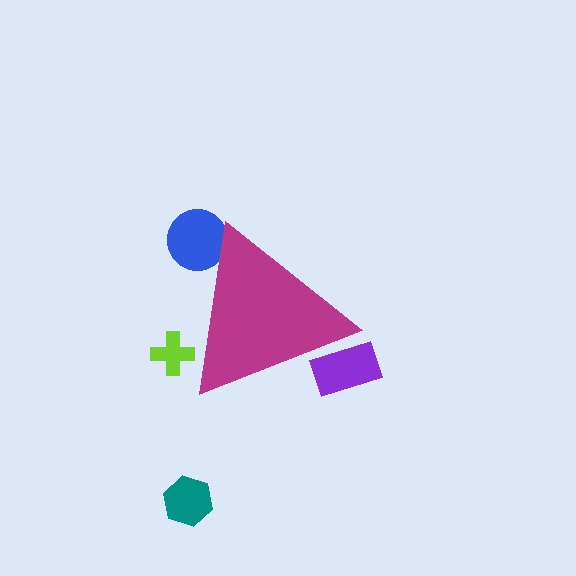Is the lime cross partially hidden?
Yes, the lime cross is partially hidden behind the magenta triangle.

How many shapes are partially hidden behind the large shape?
3 shapes are partially hidden.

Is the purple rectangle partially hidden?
Yes, the purple rectangle is partially hidden behind the magenta triangle.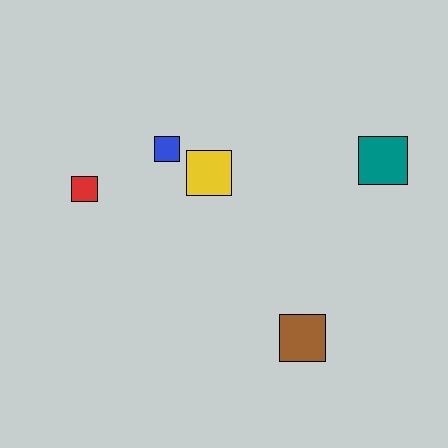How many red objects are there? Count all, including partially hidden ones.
There is 1 red object.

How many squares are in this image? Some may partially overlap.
There are 5 squares.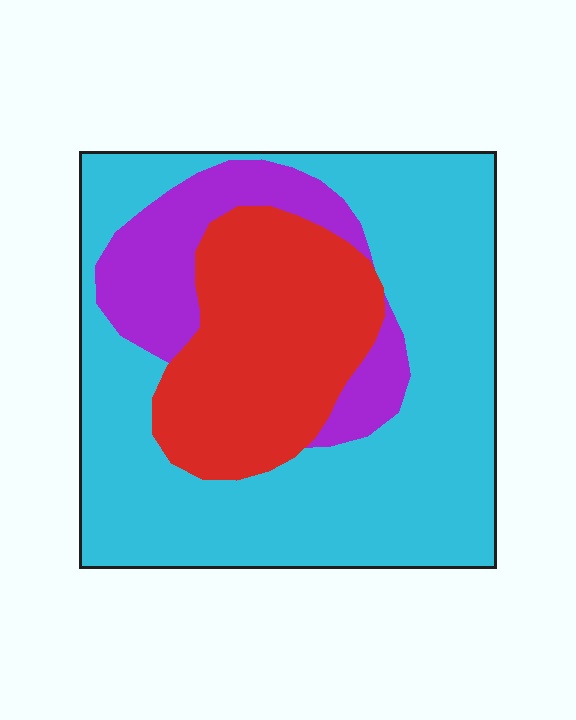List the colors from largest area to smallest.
From largest to smallest: cyan, red, purple.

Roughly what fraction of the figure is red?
Red takes up about one quarter (1/4) of the figure.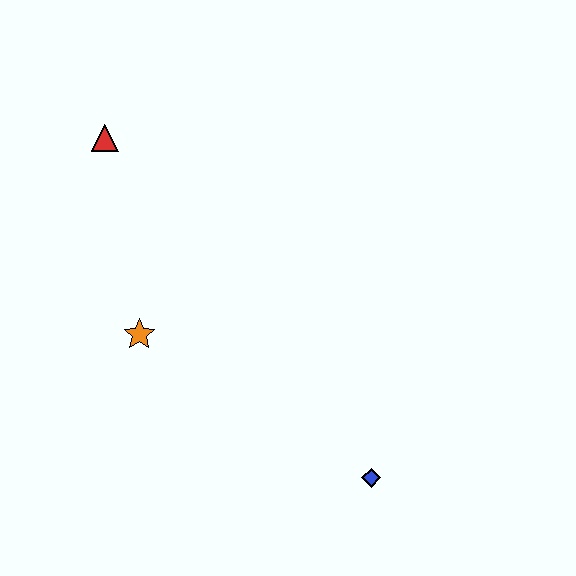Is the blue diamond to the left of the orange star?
No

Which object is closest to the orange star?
The red triangle is closest to the orange star.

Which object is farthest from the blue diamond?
The red triangle is farthest from the blue diamond.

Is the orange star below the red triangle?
Yes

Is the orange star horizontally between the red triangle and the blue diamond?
Yes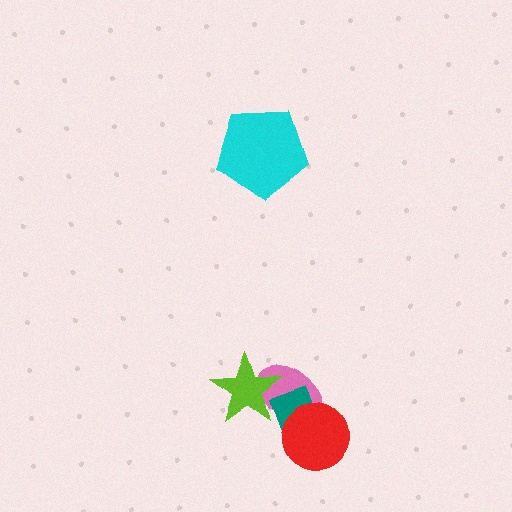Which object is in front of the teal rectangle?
The red circle is in front of the teal rectangle.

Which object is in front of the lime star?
The teal rectangle is in front of the lime star.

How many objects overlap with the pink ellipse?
3 objects overlap with the pink ellipse.